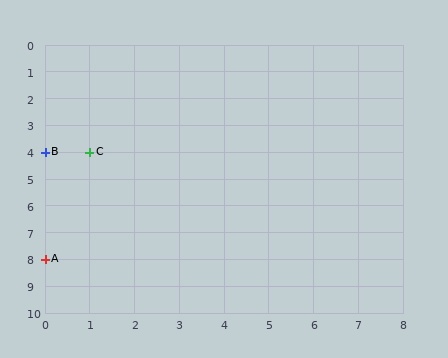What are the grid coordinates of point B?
Point B is at grid coordinates (0, 4).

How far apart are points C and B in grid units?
Points C and B are 1 column apart.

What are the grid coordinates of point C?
Point C is at grid coordinates (1, 4).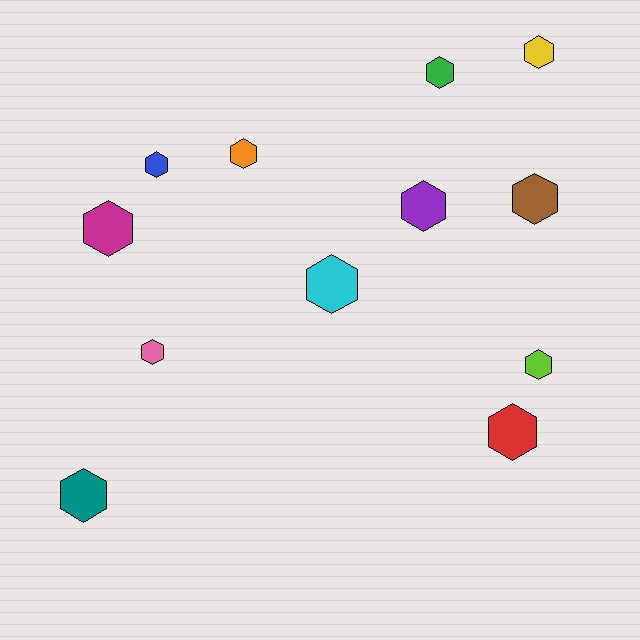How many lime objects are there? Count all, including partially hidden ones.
There is 1 lime object.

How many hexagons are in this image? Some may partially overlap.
There are 12 hexagons.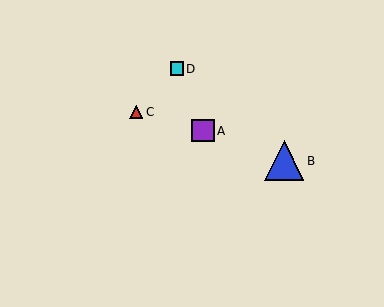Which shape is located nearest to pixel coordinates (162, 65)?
The cyan square (labeled D) at (177, 69) is nearest to that location.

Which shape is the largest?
The blue triangle (labeled B) is the largest.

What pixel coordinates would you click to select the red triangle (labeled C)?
Click at (136, 112) to select the red triangle C.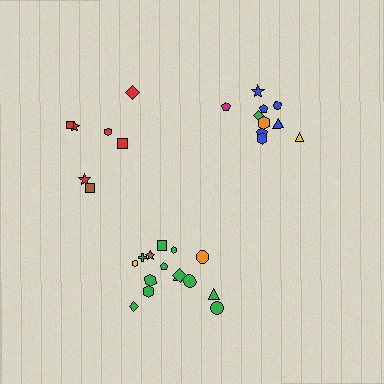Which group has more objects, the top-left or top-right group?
The top-right group.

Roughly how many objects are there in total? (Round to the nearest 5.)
Roughly 30 objects in total.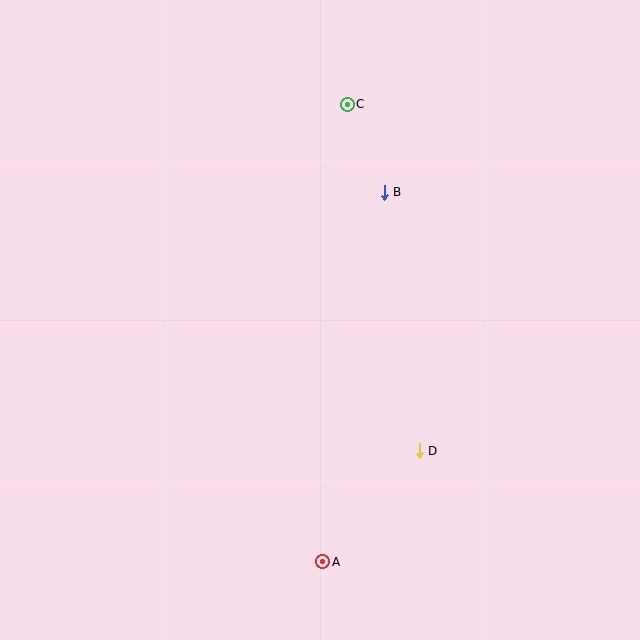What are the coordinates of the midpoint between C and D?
The midpoint between C and D is at (383, 277).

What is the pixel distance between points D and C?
The distance between D and C is 354 pixels.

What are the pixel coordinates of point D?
Point D is at (419, 451).